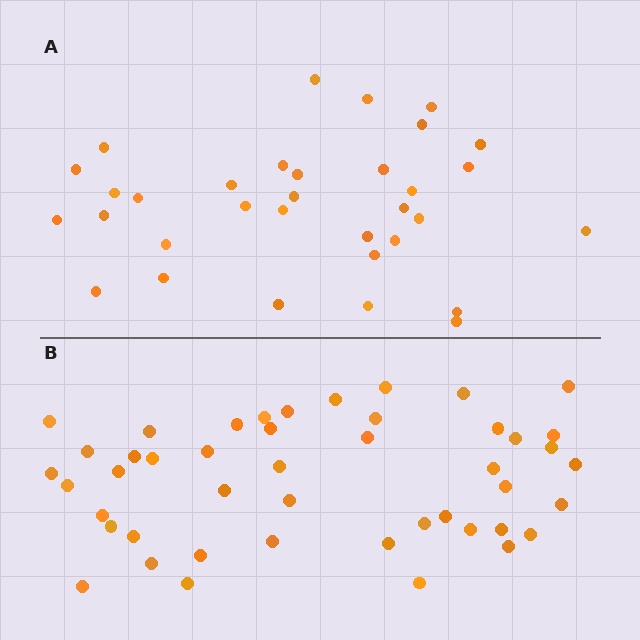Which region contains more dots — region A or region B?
Region B (the bottom region) has more dots.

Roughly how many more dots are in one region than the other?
Region B has approximately 15 more dots than region A.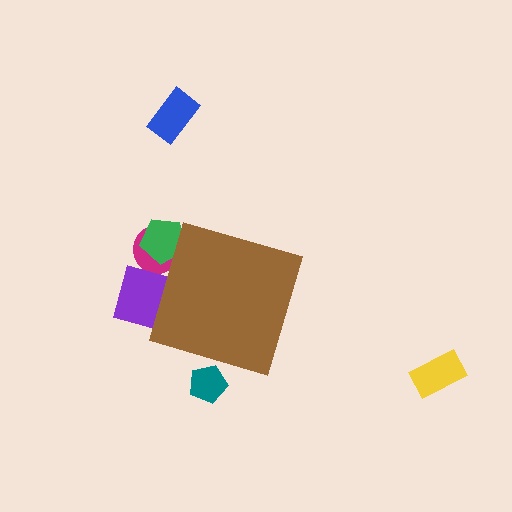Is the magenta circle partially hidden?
Yes, the magenta circle is partially hidden behind the brown diamond.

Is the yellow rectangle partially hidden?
No, the yellow rectangle is fully visible.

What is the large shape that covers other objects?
A brown diamond.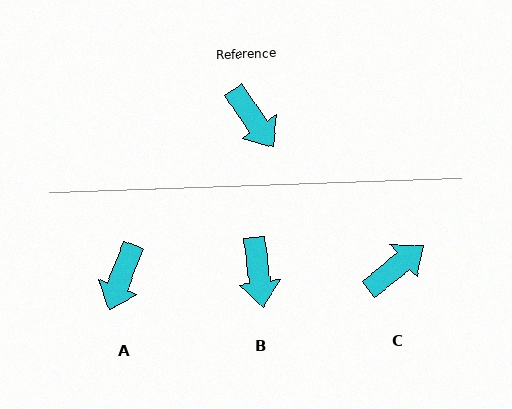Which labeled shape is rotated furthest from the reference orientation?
C, about 94 degrees away.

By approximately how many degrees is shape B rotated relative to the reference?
Approximately 28 degrees clockwise.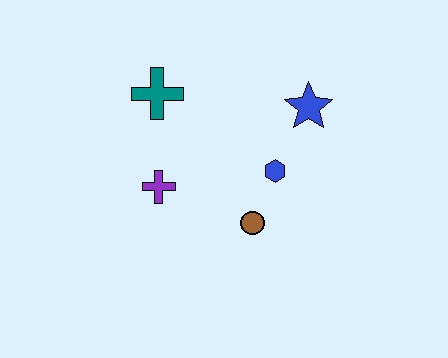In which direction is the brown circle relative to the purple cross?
The brown circle is to the right of the purple cross.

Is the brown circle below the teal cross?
Yes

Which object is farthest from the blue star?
The purple cross is farthest from the blue star.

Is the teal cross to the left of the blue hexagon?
Yes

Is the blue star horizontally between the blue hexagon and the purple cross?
No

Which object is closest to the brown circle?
The blue hexagon is closest to the brown circle.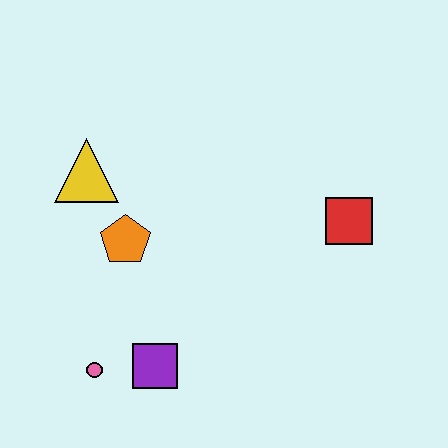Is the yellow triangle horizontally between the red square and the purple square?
No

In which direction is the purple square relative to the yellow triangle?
The purple square is below the yellow triangle.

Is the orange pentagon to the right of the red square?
No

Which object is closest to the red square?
The orange pentagon is closest to the red square.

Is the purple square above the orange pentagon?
No